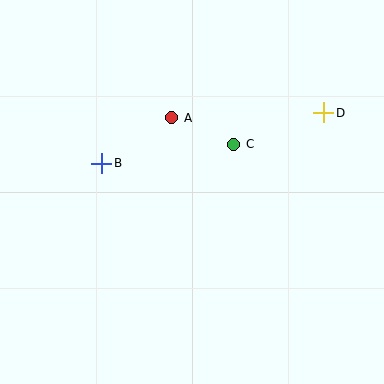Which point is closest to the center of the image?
Point C at (234, 144) is closest to the center.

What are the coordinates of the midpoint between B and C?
The midpoint between B and C is at (168, 154).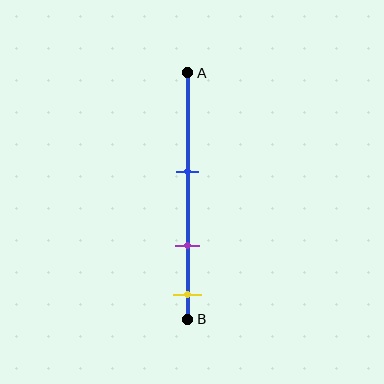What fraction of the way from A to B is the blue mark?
The blue mark is approximately 40% (0.4) of the way from A to B.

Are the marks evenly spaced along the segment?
Yes, the marks are approximately evenly spaced.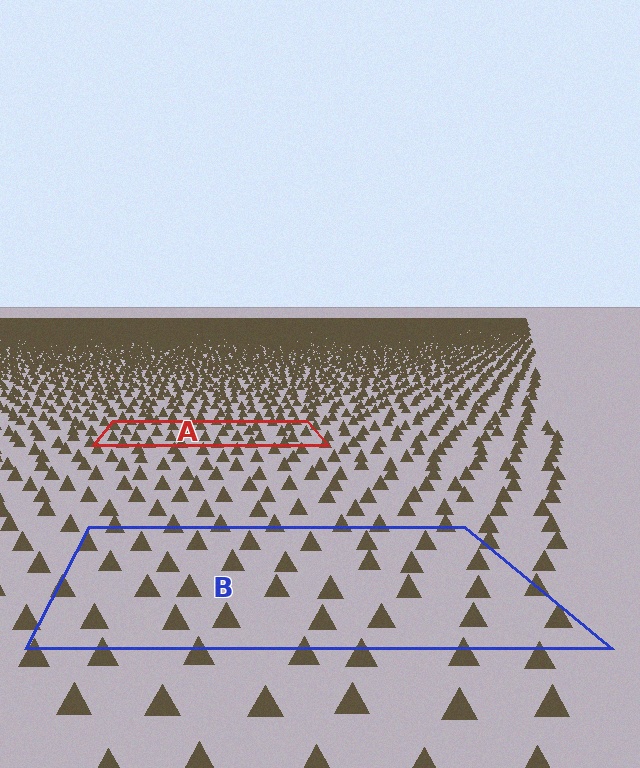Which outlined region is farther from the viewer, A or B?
Region A is farther from the viewer — the texture elements inside it appear smaller and more densely packed.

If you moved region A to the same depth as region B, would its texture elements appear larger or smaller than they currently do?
They would appear larger. At a closer depth, the same texture elements are projected at a bigger on-screen size.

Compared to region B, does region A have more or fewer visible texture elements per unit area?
Region A has more texture elements per unit area — they are packed more densely because it is farther away.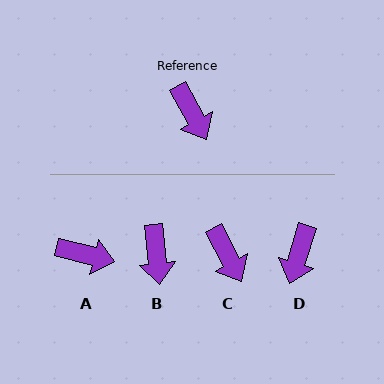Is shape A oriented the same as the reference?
No, it is off by about 47 degrees.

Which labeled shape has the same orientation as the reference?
C.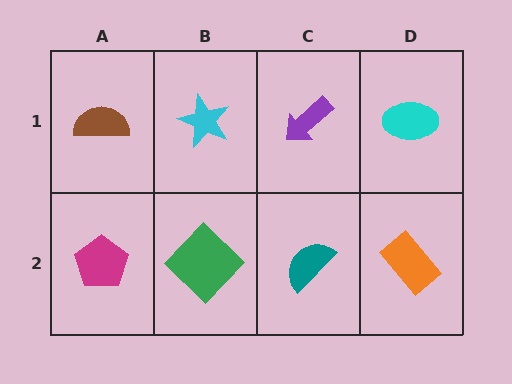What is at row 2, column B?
A green diamond.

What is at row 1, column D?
A cyan ellipse.